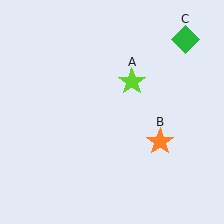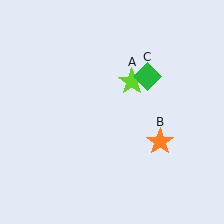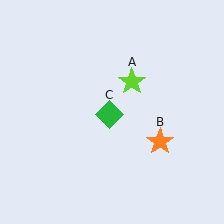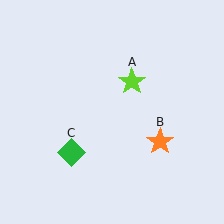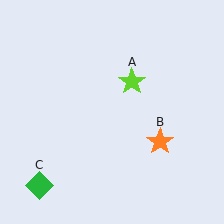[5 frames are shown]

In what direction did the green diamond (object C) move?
The green diamond (object C) moved down and to the left.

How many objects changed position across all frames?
1 object changed position: green diamond (object C).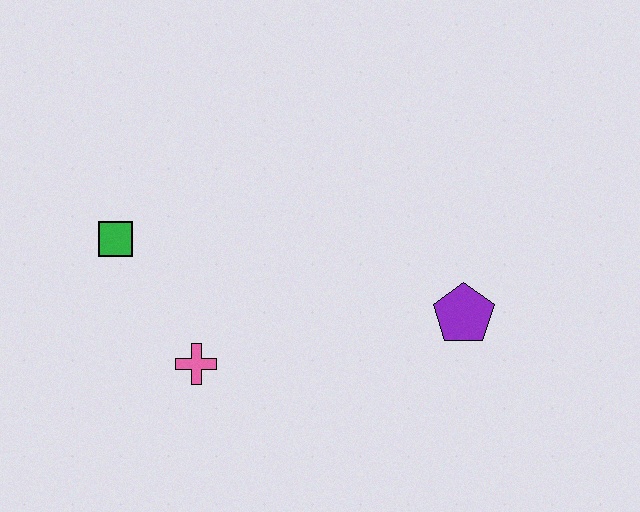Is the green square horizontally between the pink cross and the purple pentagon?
No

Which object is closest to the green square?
The pink cross is closest to the green square.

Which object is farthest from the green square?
The purple pentagon is farthest from the green square.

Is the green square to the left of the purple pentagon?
Yes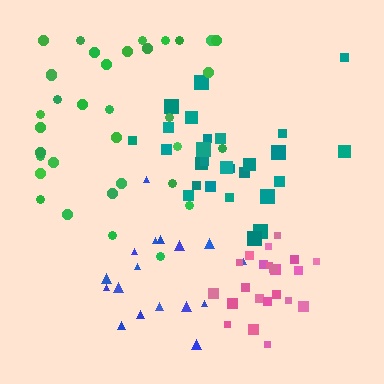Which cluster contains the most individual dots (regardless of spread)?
Green (35).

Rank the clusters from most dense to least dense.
pink, teal, blue, green.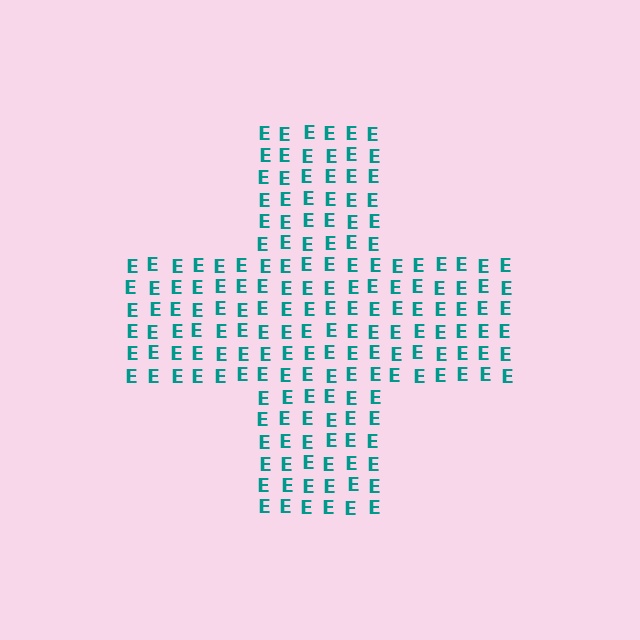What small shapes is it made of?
It is made of small letter E's.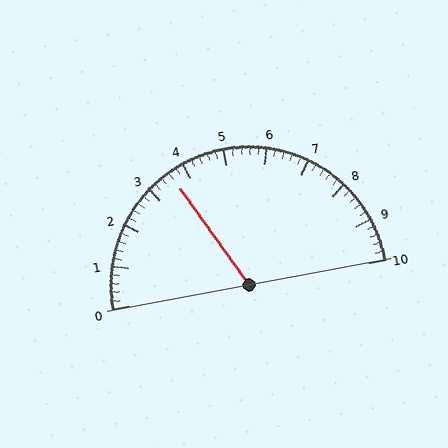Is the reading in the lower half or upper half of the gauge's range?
The reading is in the lower half of the range (0 to 10).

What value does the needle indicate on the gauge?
The needle indicates approximately 3.6.